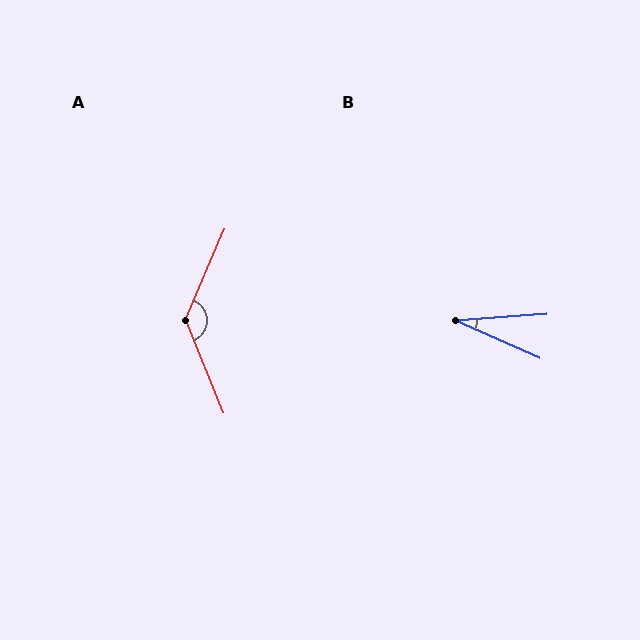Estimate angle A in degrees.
Approximately 135 degrees.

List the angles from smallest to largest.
B (28°), A (135°).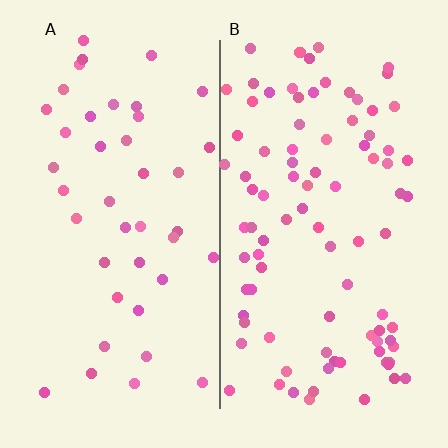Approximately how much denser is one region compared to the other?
Approximately 2.1× — region B over region A.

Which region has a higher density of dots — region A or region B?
B (the right).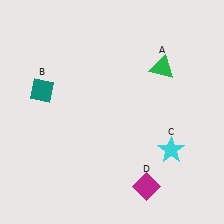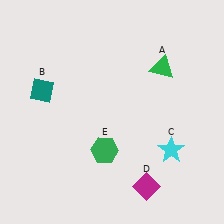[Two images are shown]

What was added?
A green hexagon (E) was added in Image 2.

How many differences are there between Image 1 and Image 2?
There is 1 difference between the two images.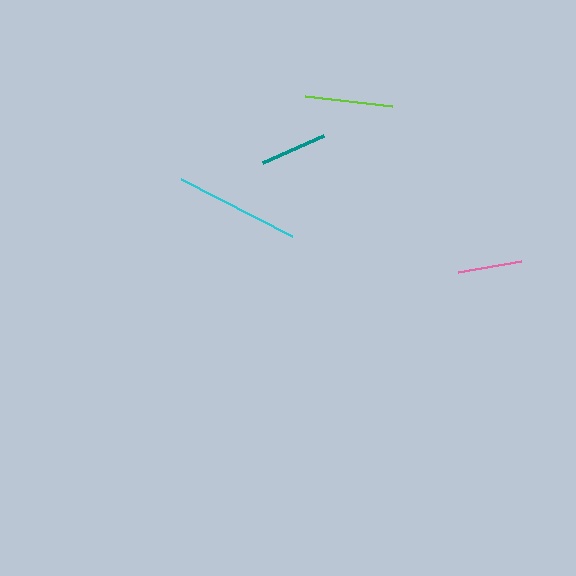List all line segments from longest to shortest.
From longest to shortest: cyan, lime, teal, pink.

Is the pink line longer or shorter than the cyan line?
The cyan line is longer than the pink line.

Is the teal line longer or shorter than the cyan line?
The cyan line is longer than the teal line.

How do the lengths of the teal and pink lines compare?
The teal and pink lines are approximately the same length.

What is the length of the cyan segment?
The cyan segment is approximately 125 pixels long.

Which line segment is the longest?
The cyan line is the longest at approximately 125 pixels.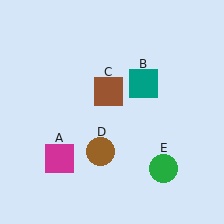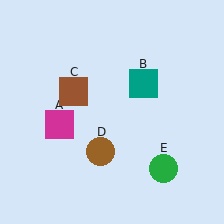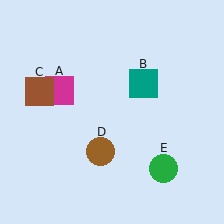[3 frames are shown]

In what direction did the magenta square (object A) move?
The magenta square (object A) moved up.